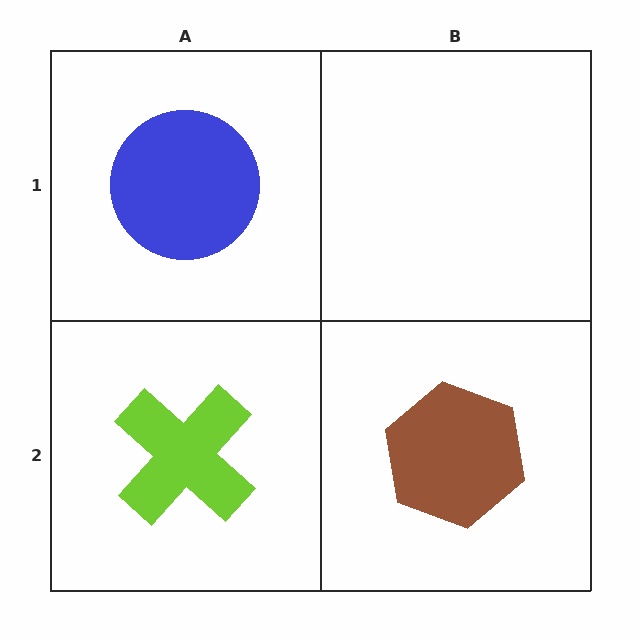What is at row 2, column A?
A lime cross.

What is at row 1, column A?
A blue circle.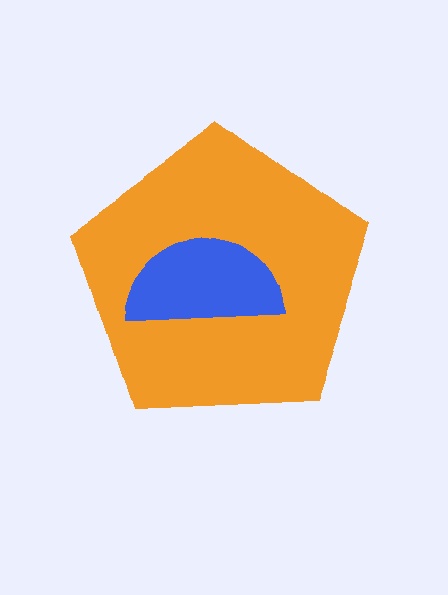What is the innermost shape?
The blue semicircle.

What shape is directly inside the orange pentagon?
The blue semicircle.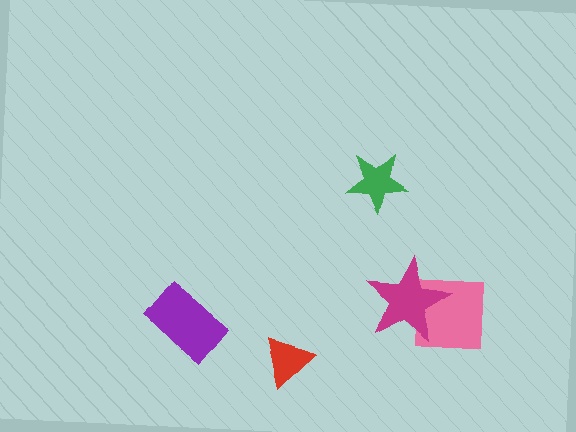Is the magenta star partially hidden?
No, no other shape covers it.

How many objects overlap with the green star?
0 objects overlap with the green star.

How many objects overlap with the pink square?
1 object overlaps with the pink square.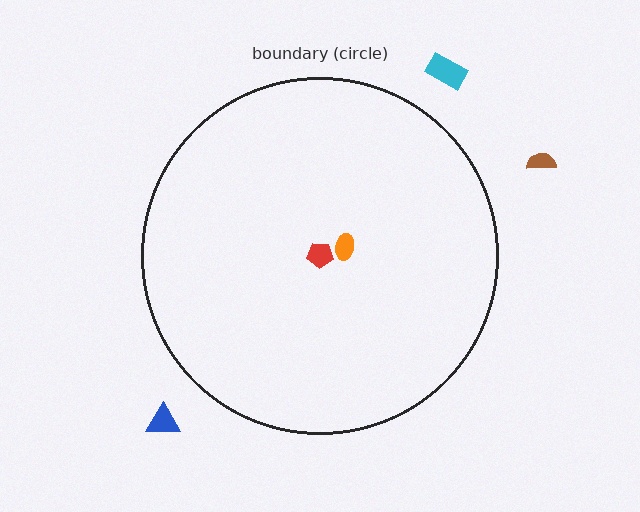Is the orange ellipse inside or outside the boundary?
Inside.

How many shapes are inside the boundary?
2 inside, 3 outside.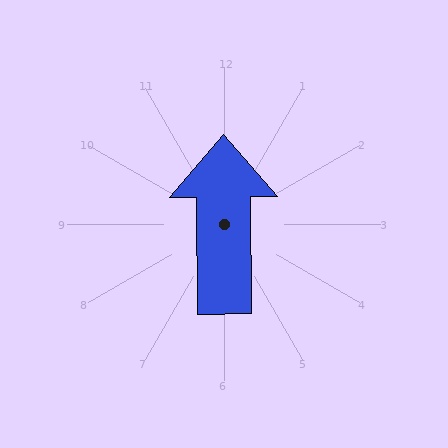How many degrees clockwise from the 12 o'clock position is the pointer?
Approximately 360 degrees.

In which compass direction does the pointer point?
North.